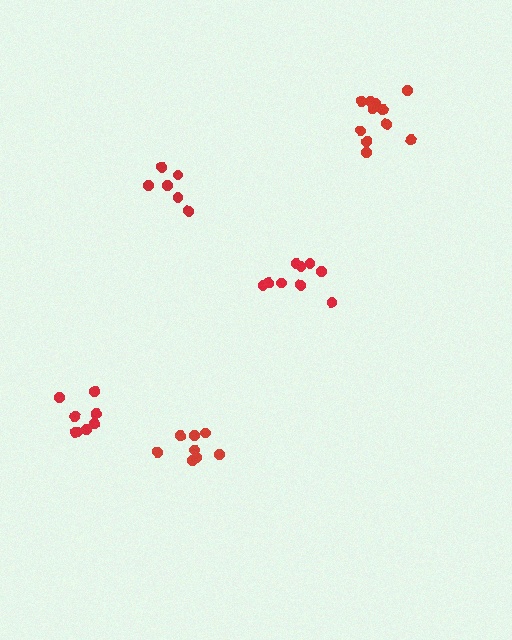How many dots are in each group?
Group 1: 6 dots, Group 2: 8 dots, Group 3: 8 dots, Group 4: 11 dots, Group 5: 9 dots (42 total).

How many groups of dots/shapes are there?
There are 5 groups.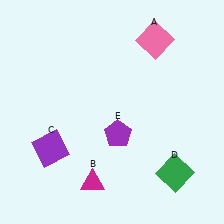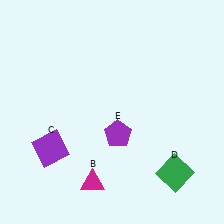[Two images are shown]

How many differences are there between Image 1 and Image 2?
There is 1 difference between the two images.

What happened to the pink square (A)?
The pink square (A) was removed in Image 2. It was in the top-right area of Image 1.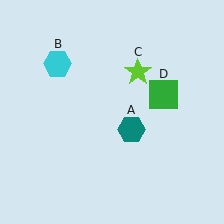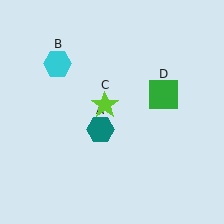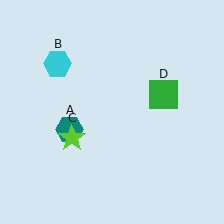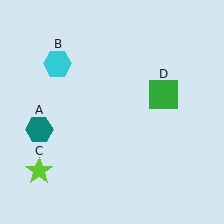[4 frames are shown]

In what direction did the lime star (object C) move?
The lime star (object C) moved down and to the left.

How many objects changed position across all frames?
2 objects changed position: teal hexagon (object A), lime star (object C).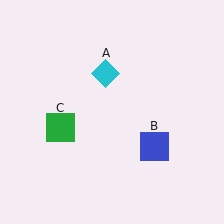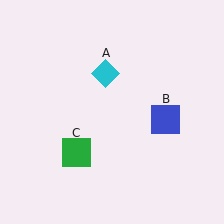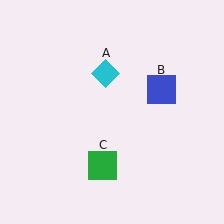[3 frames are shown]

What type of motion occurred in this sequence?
The blue square (object B), green square (object C) rotated counterclockwise around the center of the scene.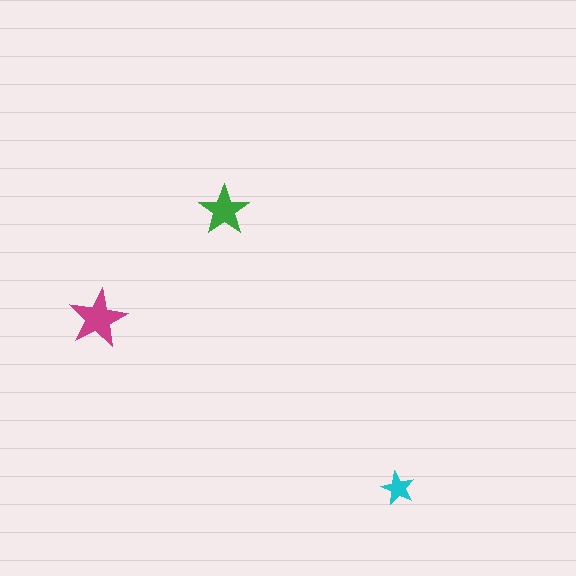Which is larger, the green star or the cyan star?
The green one.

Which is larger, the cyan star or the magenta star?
The magenta one.